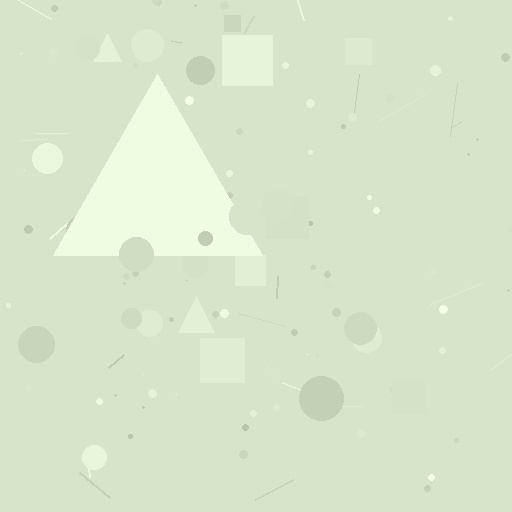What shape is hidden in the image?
A triangle is hidden in the image.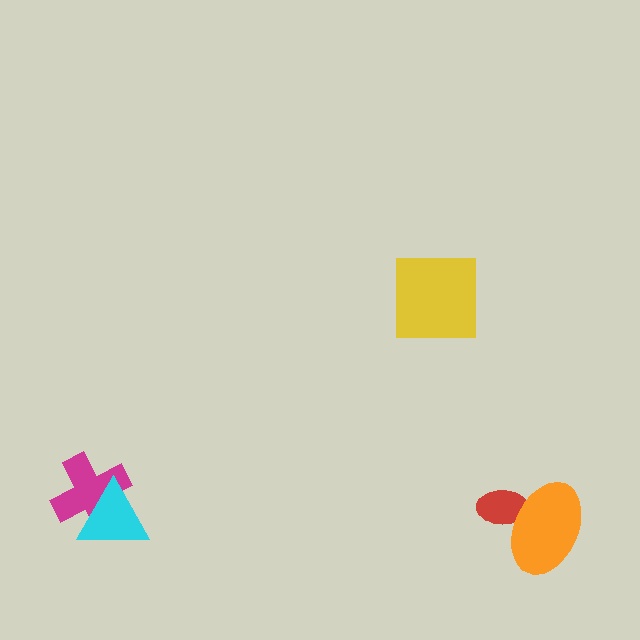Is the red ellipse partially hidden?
Yes, it is partially covered by another shape.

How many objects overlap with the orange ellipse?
1 object overlaps with the orange ellipse.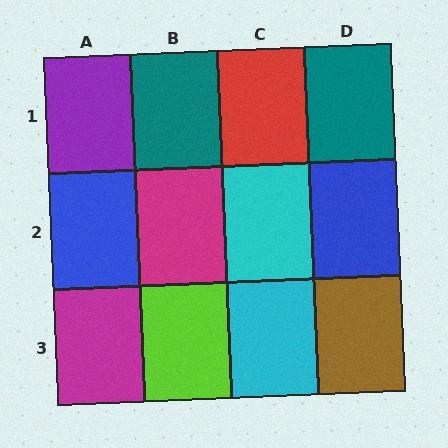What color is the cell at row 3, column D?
Brown.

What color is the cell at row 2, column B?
Magenta.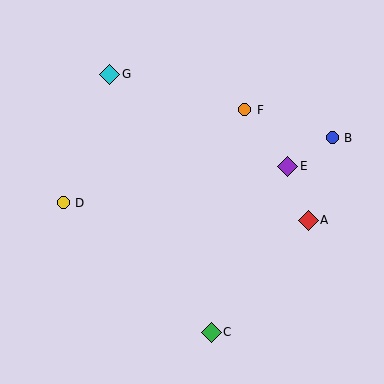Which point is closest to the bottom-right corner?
Point C is closest to the bottom-right corner.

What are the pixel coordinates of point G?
Point G is at (110, 74).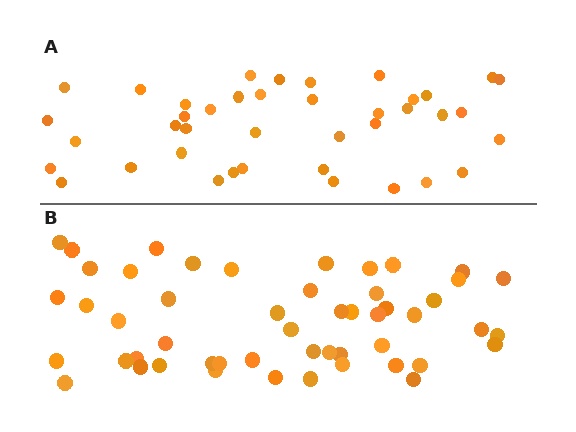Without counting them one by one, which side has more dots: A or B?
Region B (the bottom region) has more dots.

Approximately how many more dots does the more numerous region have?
Region B has roughly 12 or so more dots than region A.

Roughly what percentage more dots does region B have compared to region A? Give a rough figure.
About 30% more.